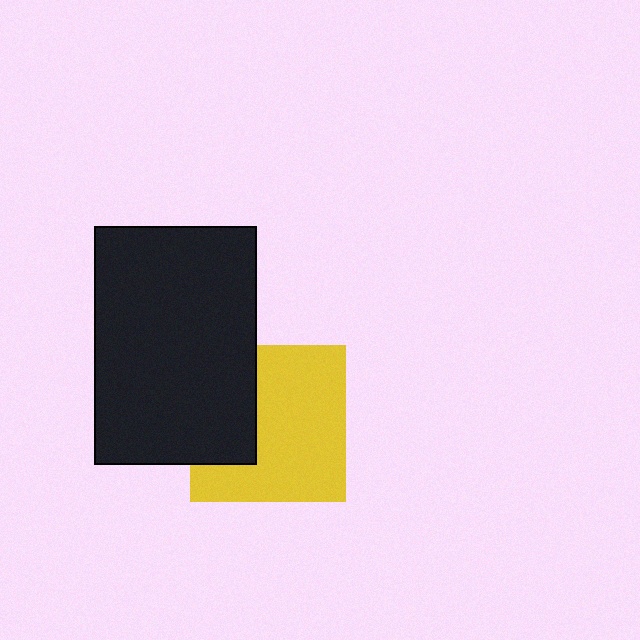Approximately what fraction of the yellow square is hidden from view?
Roughly 34% of the yellow square is hidden behind the black rectangle.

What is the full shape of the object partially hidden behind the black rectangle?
The partially hidden object is a yellow square.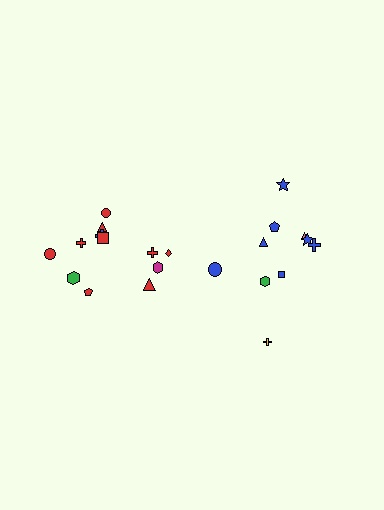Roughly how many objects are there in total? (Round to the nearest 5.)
Roughly 20 objects in total.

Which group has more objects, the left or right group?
The left group.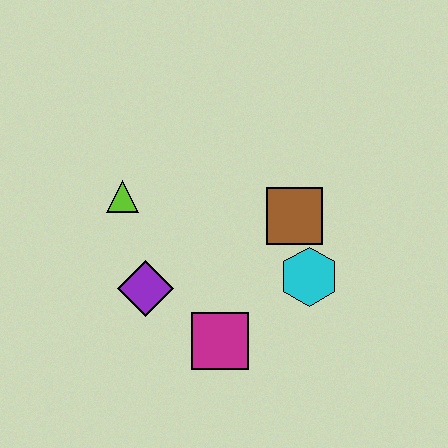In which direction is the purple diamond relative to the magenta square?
The purple diamond is to the left of the magenta square.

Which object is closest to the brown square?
The cyan hexagon is closest to the brown square.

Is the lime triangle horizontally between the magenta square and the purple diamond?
No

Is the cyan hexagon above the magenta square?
Yes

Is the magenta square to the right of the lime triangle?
Yes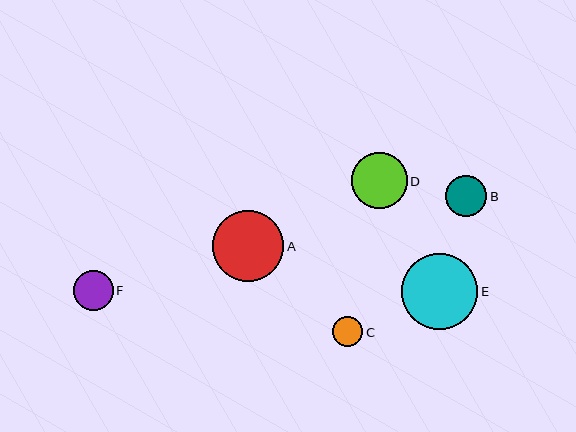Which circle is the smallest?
Circle C is the smallest with a size of approximately 30 pixels.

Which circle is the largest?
Circle E is the largest with a size of approximately 77 pixels.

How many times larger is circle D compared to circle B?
Circle D is approximately 1.3 times the size of circle B.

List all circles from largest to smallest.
From largest to smallest: E, A, D, B, F, C.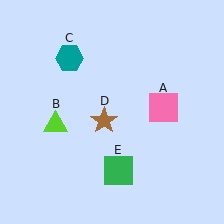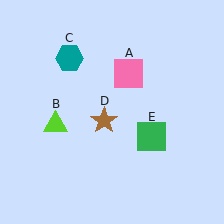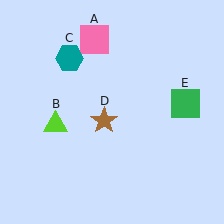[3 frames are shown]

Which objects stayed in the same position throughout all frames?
Lime triangle (object B) and teal hexagon (object C) and brown star (object D) remained stationary.